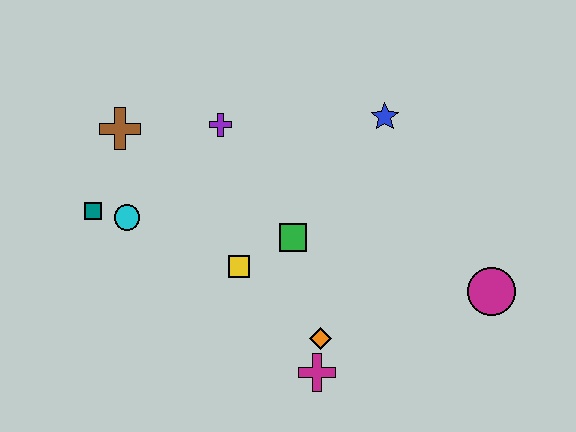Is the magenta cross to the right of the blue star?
No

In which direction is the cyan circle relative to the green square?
The cyan circle is to the left of the green square.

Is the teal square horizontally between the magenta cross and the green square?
No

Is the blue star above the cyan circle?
Yes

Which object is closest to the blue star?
The green square is closest to the blue star.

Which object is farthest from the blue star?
The teal square is farthest from the blue star.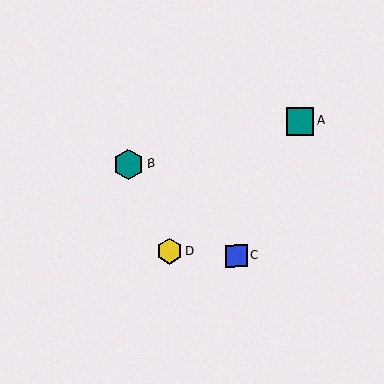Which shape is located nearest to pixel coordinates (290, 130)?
The teal square (labeled A) at (300, 121) is nearest to that location.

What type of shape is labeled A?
Shape A is a teal square.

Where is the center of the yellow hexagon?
The center of the yellow hexagon is at (169, 252).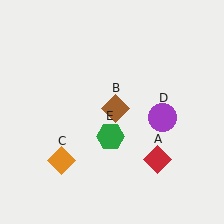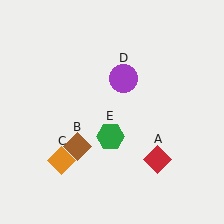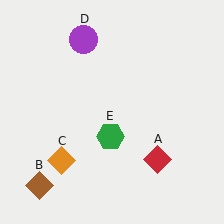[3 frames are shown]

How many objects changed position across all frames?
2 objects changed position: brown diamond (object B), purple circle (object D).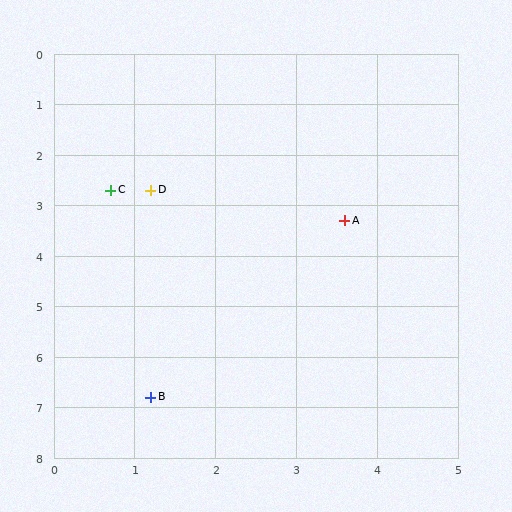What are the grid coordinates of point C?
Point C is at approximately (0.7, 2.7).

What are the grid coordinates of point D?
Point D is at approximately (1.2, 2.7).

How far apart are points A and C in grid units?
Points A and C are about 3.0 grid units apart.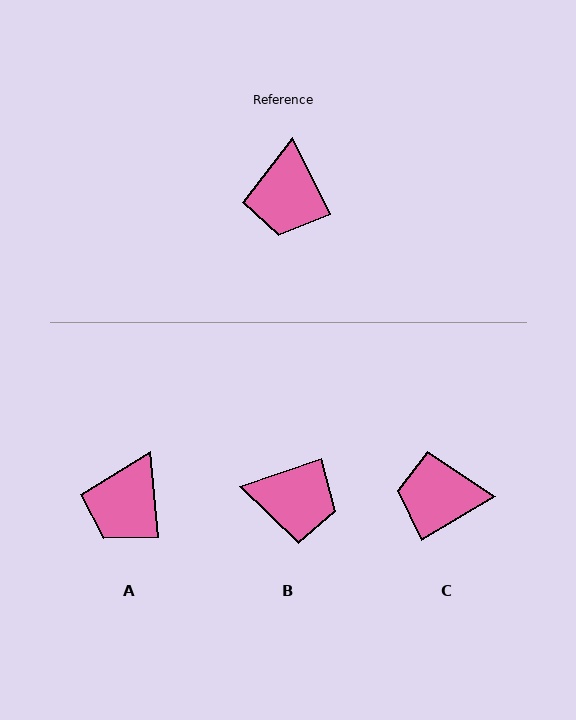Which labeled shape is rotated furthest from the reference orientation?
C, about 86 degrees away.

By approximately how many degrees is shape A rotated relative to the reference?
Approximately 21 degrees clockwise.